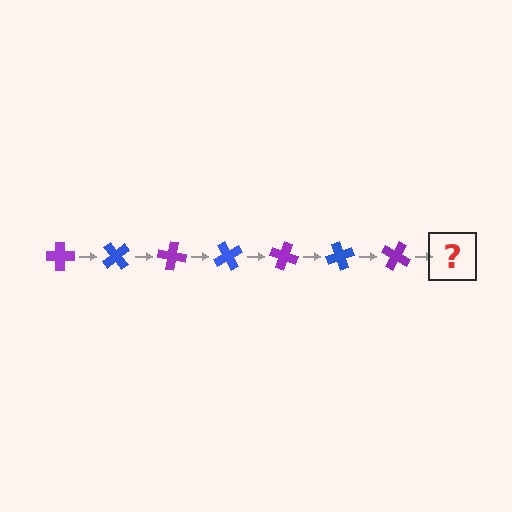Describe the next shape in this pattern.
It should be a blue cross, rotated 350 degrees from the start.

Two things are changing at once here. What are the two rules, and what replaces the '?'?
The two rules are that it rotates 50 degrees each step and the color cycles through purple and blue. The '?' should be a blue cross, rotated 350 degrees from the start.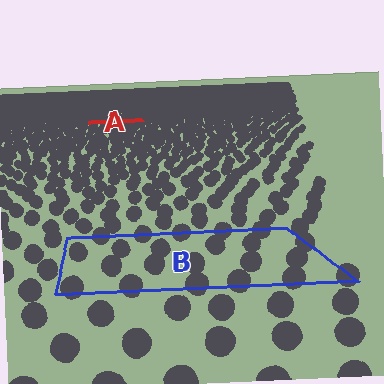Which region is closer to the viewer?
Region B is closer. The texture elements there are larger and more spread out.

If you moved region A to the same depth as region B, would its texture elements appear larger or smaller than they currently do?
They would appear larger. At a closer depth, the same texture elements are projected at a bigger on-screen size.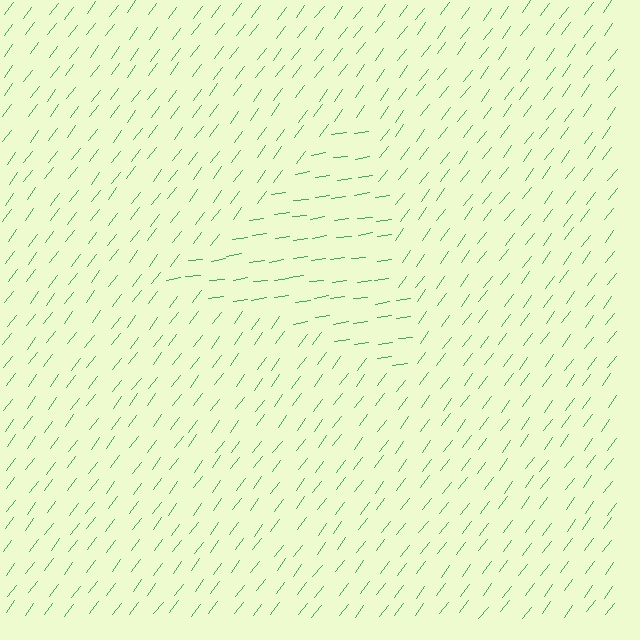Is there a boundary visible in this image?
Yes, there is a texture boundary formed by a change in line orientation.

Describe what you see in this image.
The image is filled with small green line segments. A triangle region in the image has lines oriented differently from the surrounding lines, creating a visible texture boundary.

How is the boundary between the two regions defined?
The boundary is defined purely by a change in line orientation (approximately 45 degrees difference). All lines are the same color and thickness.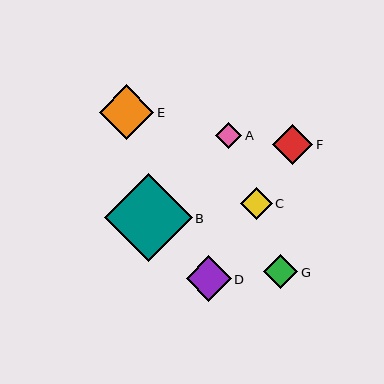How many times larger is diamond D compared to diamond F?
Diamond D is approximately 1.1 times the size of diamond F.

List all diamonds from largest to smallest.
From largest to smallest: B, E, D, F, G, C, A.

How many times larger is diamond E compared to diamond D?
Diamond E is approximately 1.2 times the size of diamond D.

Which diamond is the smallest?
Diamond A is the smallest with a size of approximately 26 pixels.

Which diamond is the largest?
Diamond B is the largest with a size of approximately 88 pixels.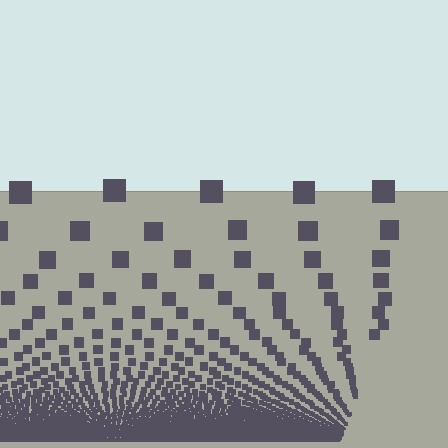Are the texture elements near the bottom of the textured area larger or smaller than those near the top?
Smaller. The gradient is inverted — elements near the bottom are smaller and denser.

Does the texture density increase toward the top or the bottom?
Density increases toward the bottom.